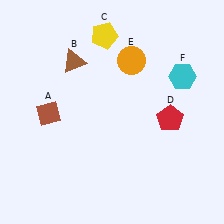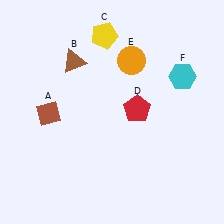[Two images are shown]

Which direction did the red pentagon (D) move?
The red pentagon (D) moved left.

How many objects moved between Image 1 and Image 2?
1 object moved between the two images.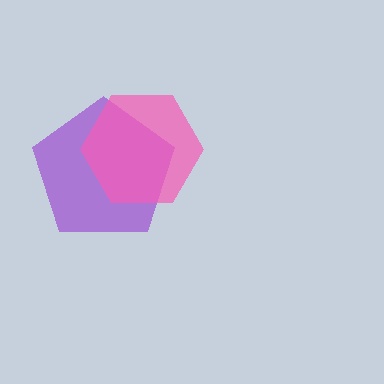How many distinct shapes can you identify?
There are 2 distinct shapes: a purple pentagon, a pink hexagon.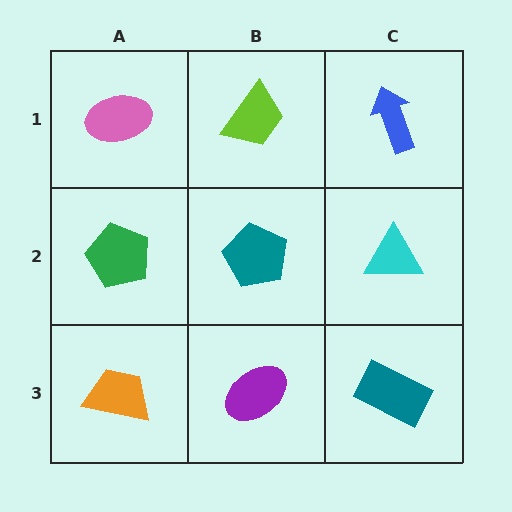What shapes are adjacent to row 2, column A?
A pink ellipse (row 1, column A), an orange trapezoid (row 3, column A), a teal pentagon (row 2, column B).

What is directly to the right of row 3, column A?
A purple ellipse.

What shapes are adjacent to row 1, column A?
A green pentagon (row 2, column A), a lime trapezoid (row 1, column B).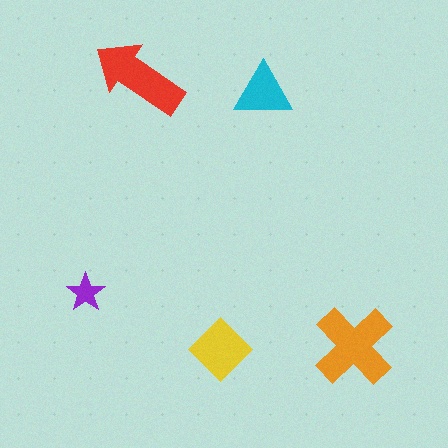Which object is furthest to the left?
The purple star is leftmost.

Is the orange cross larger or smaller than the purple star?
Larger.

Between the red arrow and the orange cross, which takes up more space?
The orange cross.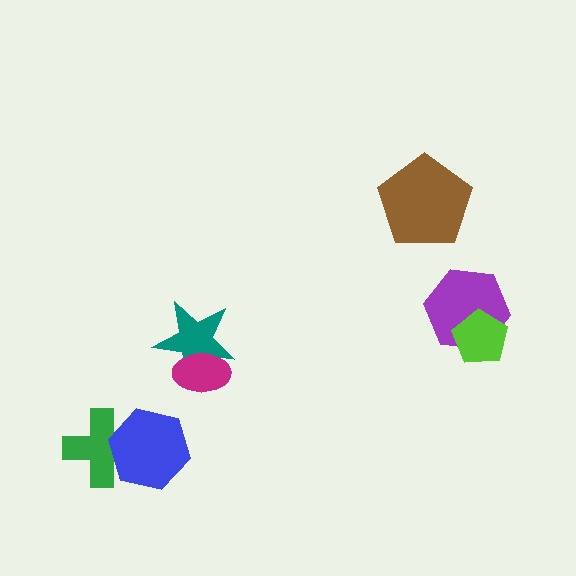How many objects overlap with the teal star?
1 object overlaps with the teal star.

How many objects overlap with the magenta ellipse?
1 object overlaps with the magenta ellipse.